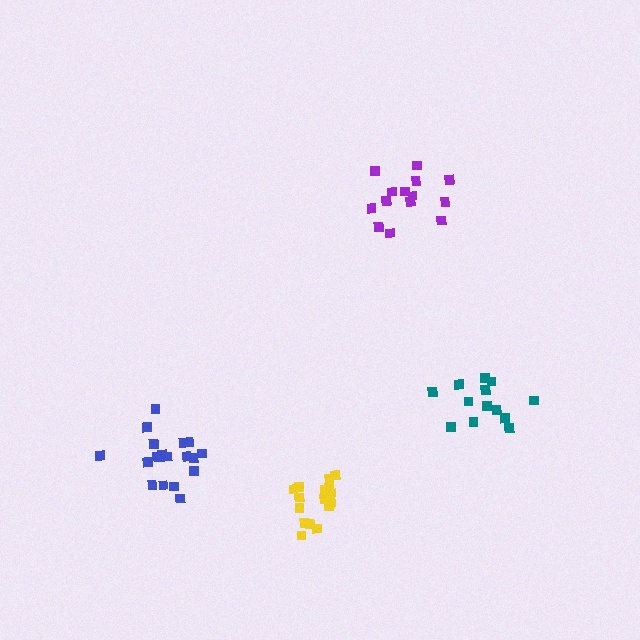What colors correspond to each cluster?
The clusters are colored: yellow, purple, teal, blue.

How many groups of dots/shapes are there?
There are 4 groups.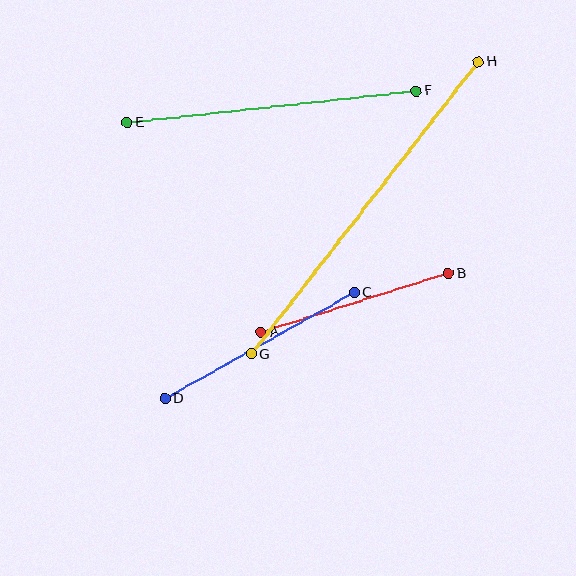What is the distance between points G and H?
The distance is approximately 370 pixels.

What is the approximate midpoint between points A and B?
The midpoint is at approximately (355, 303) pixels.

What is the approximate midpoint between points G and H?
The midpoint is at approximately (365, 208) pixels.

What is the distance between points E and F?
The distance is approximately 291 pixels.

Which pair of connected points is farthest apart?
Points G and H are farthest apart.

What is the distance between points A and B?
The distance is approximately 196 pixels.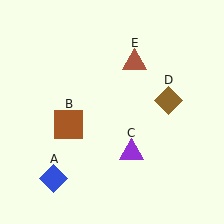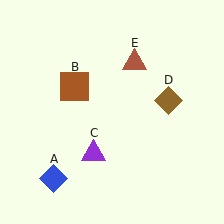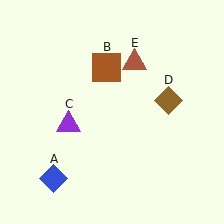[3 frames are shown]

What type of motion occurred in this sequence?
The brown square (object B), purple triangle (object C) rotated clockwise around the center of the scene.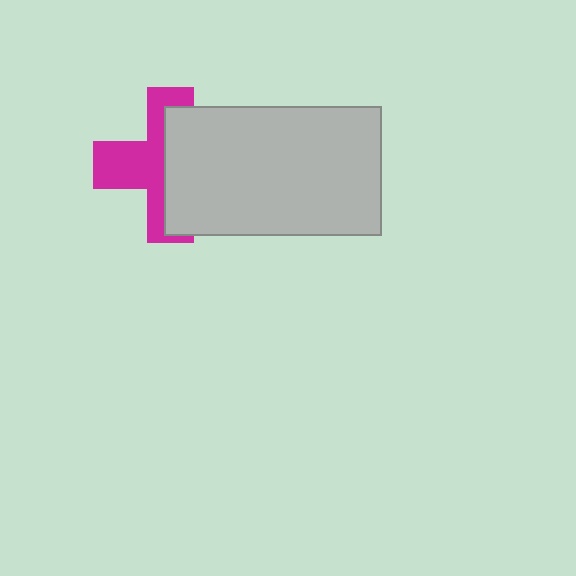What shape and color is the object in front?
The object in front is a light gray rectangle.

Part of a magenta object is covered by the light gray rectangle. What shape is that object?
It is a cross.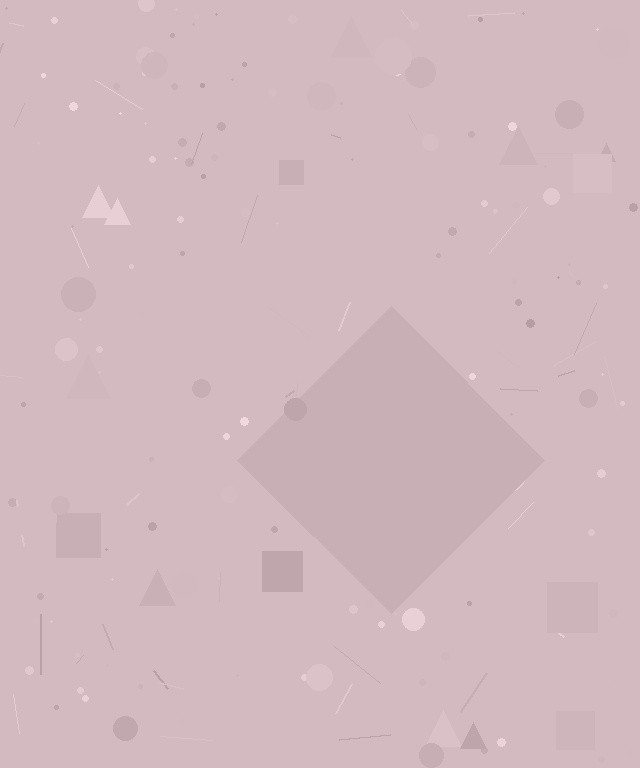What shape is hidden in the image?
A diamond is hidden in the image.